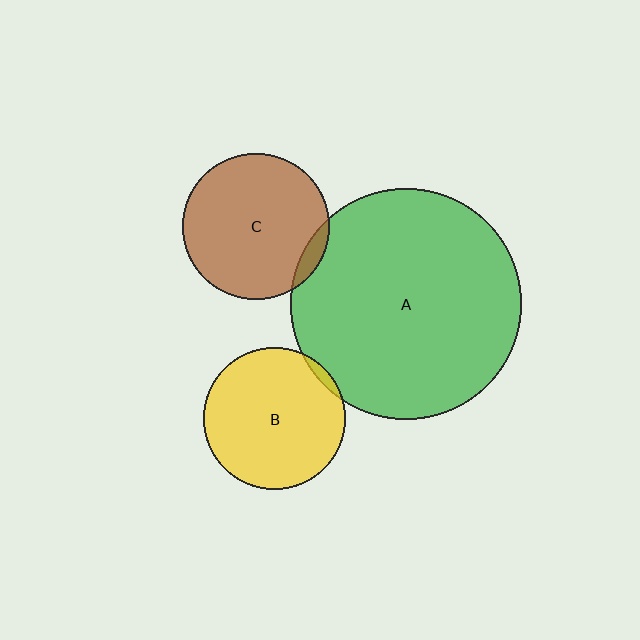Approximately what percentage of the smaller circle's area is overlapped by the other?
Approximately 5%.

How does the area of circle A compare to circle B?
Approximately 2.6 times.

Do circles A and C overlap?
Yes.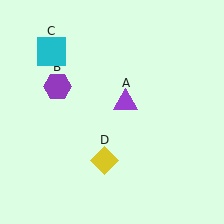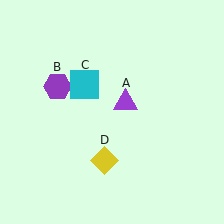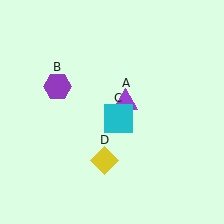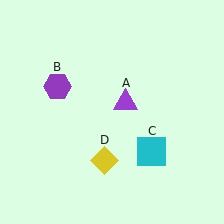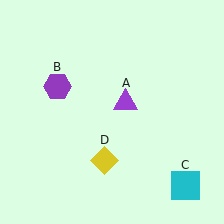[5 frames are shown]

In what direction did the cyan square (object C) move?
The cyan square (object C) moved down and to the right.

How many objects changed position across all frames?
1 object changed position: cyan square (object C).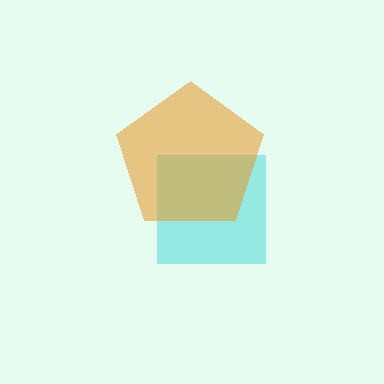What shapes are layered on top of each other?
The layered shapes are: a cyan square, an orange pentagon.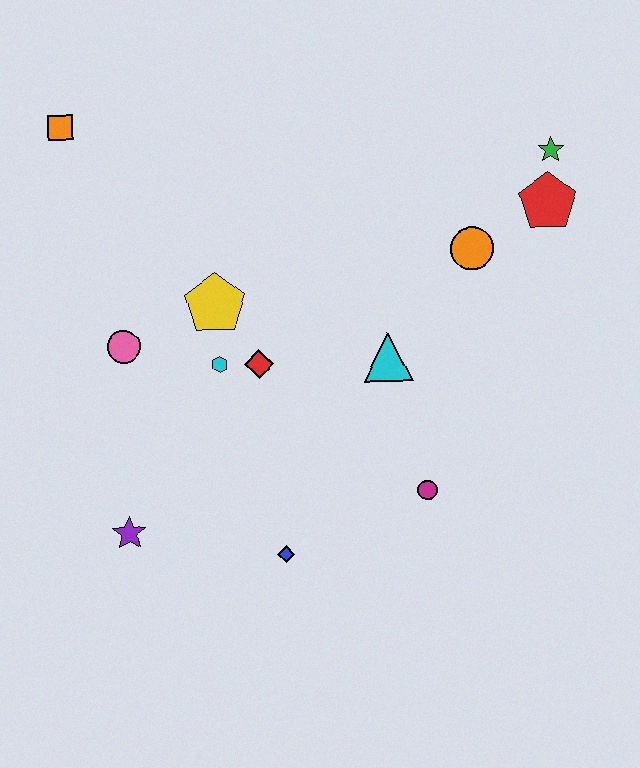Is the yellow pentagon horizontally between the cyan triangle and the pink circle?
Yes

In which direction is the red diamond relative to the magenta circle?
The red diamond is to the left of the magenta circle.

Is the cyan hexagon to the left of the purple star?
No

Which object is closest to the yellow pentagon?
The cyan hexagon is closest to the yellow pentagon.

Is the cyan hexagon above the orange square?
No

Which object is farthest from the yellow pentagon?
The green star is farthest from the yellow pentagon.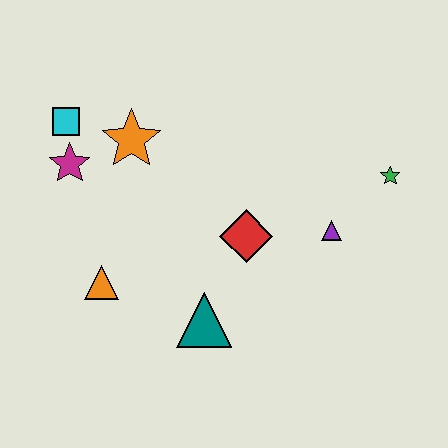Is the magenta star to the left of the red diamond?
Yes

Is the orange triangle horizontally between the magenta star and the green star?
Yes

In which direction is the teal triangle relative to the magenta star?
The teal triangle is below the magenta star.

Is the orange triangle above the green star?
No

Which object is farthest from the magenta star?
The green star is farthest from the magenta star.